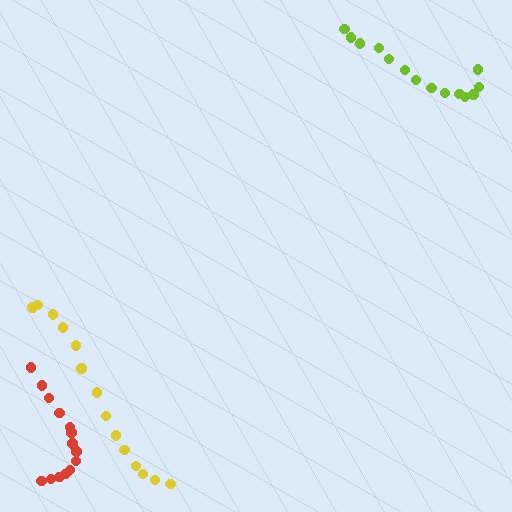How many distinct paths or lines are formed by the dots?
There are 3 distinct paths.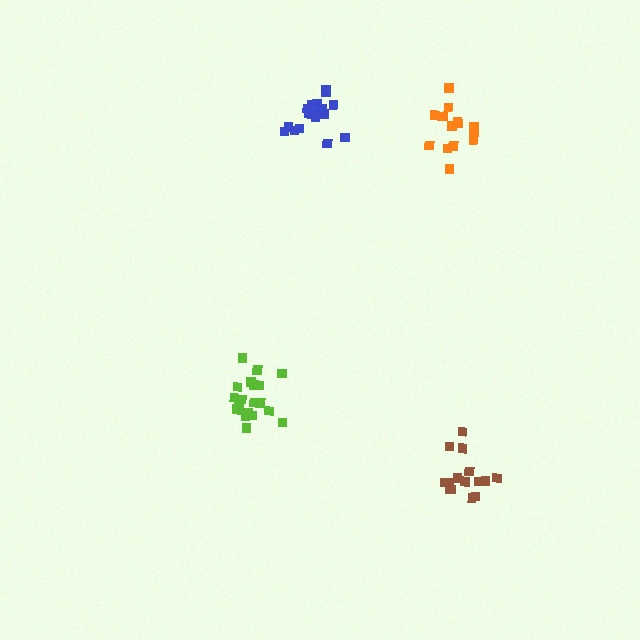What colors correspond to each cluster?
The clusters are colored: orange, blue, lime, brown.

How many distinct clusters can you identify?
There are 4 distinct clusters.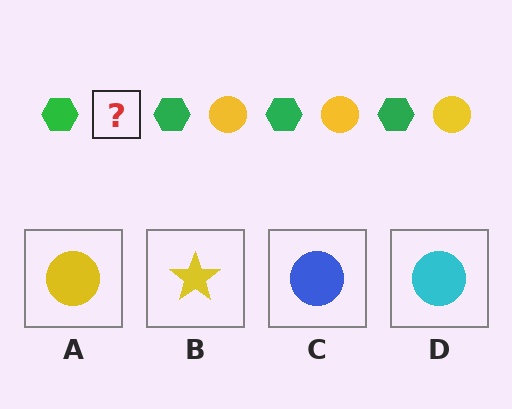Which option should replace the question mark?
Option A.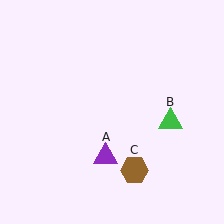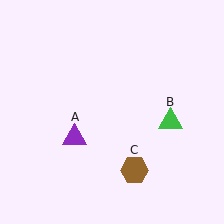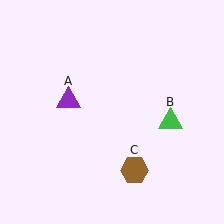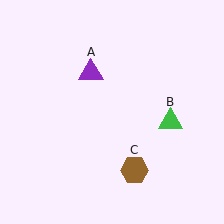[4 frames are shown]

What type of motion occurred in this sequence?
The purple triangle (object A) rotated clockwise around the center of the scene.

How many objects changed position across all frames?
1 object changed position: purple triangle (object A).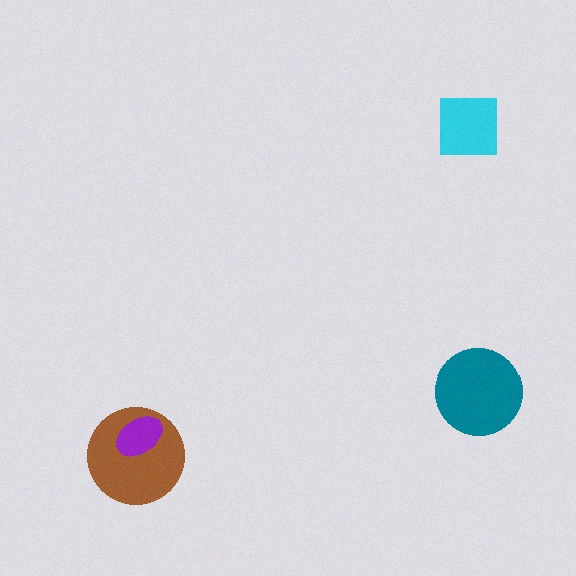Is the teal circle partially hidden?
No, no other shape covers it.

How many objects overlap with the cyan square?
0 objects overlap with the cyan square.